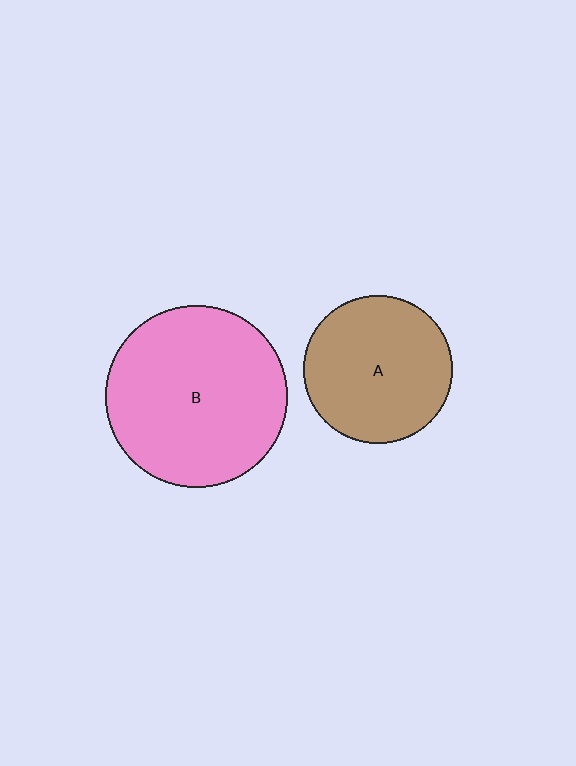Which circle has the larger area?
Circle B (pink).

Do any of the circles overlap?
No, none of the circles overlap.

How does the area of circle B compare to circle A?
Approximately 1.5 times.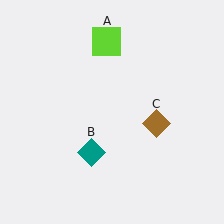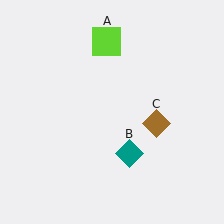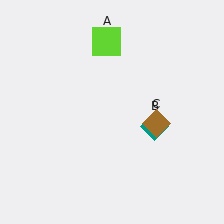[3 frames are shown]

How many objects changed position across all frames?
1 object changed position: teal diamond (object B).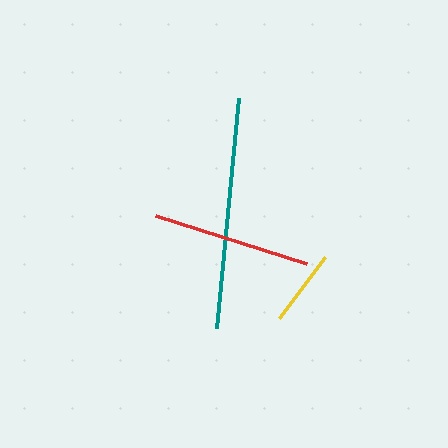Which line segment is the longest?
The teal line is the longest at approximately 230 pixels.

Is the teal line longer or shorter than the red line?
The teal line is longer than the red line.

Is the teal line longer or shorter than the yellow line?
The teal line is longer than the yellow line.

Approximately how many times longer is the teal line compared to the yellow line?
The teal line is approximately 3.0 times the length of the yellow line.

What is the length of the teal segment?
The teal segment is approximately 230 pixels long.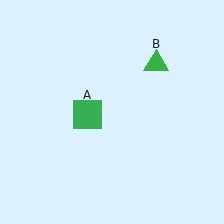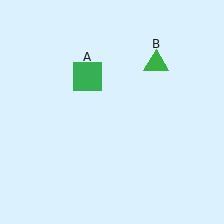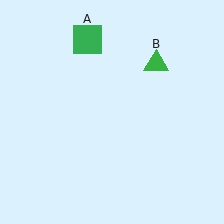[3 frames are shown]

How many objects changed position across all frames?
1 object changed position: green square (object A).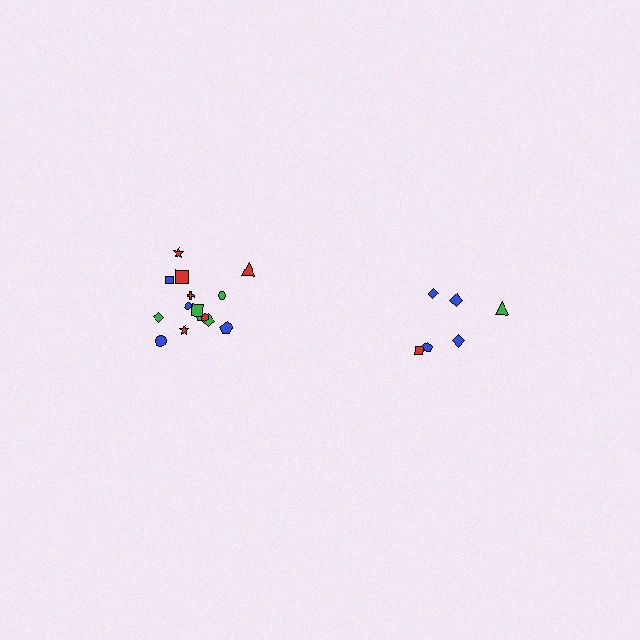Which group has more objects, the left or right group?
The left group.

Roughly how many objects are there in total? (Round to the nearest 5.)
Roughly 20 objects in total.